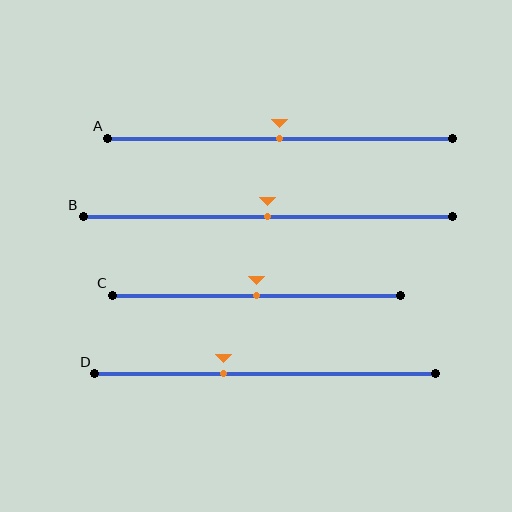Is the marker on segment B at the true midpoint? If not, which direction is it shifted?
Yes, the marker on segment B is at the true midpoint.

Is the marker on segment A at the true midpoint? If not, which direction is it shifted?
Yes, the marker on segment A is at the true midpoint.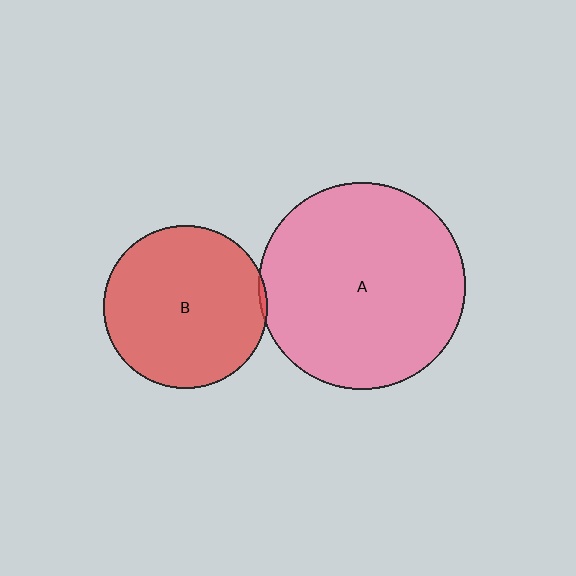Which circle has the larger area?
Circle A (pink).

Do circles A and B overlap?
Yes.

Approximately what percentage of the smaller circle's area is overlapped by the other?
Approximately 5%.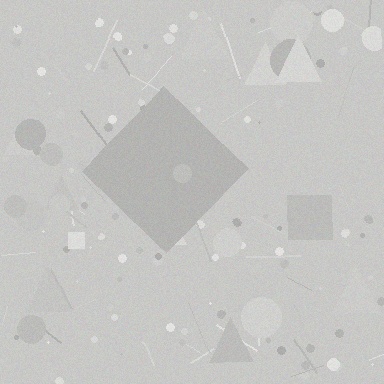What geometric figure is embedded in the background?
A diamond is embedded in the background.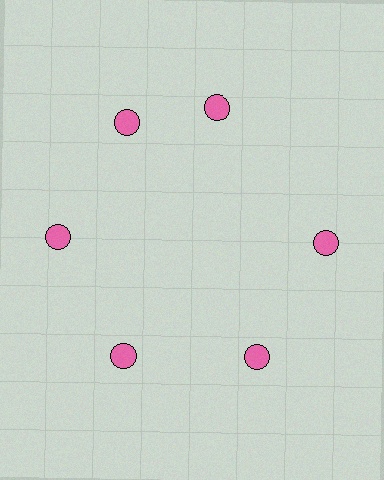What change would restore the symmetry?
The symmetry would be restored by rotating it back into even spacing with its neighbors so that all 6 circles sit at equal angles and equal distance from the center.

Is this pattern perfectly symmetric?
No. The 6 pink circles are arranged in a ring, but one element near the 1 o'clock position is rotated out of alignment along the ring, breaking the 6-fold rotational symmetry.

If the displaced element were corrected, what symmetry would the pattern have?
It would have 6-fold rotational symmetry — the pattern would map onto itself every 60 degrees.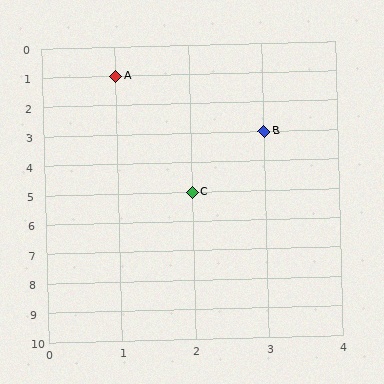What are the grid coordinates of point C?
Point C is at grid coordinates (2, 5).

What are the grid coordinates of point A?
Point A is at grid coordinates (1, 1).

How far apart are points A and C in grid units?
Points A and C are 1 column and 4 rows apart (about 4.1 grid units diagonally).